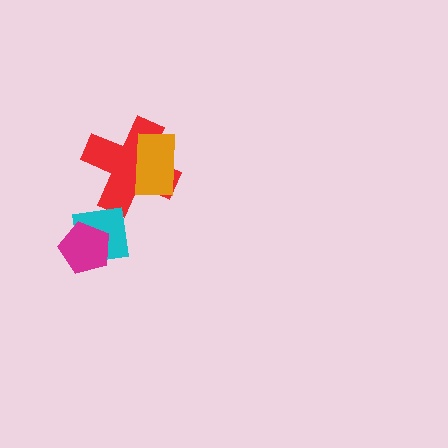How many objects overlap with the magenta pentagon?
1 object overlaps with the magenta pentagon.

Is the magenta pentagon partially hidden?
No, no other shape covers it.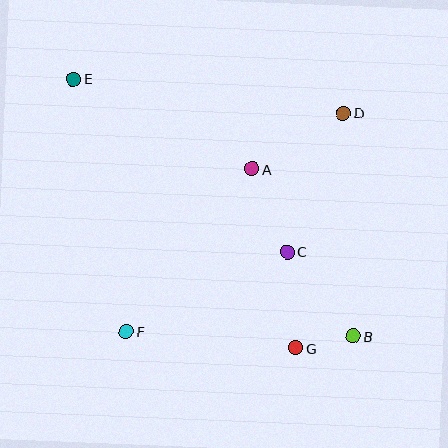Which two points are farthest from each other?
Points B and E are farthest from each other.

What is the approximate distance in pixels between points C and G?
The distance between C and G is approximately 96 pixels.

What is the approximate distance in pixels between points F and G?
The distance between F and G is approximately 170 pixels.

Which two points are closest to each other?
Points B and G are closest to each other.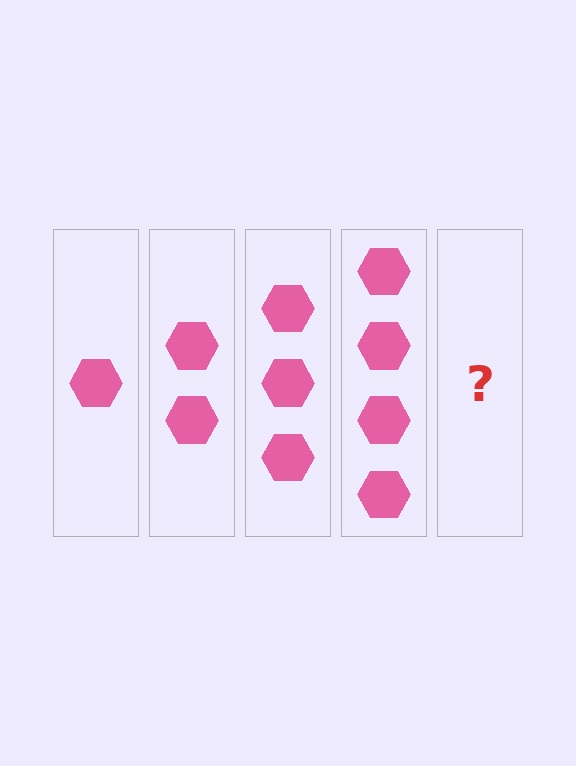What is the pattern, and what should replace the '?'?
The pattern is that each step adds one more hexagon. The '?' should be 5 hexagons.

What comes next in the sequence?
The next element should be 5 hexagons.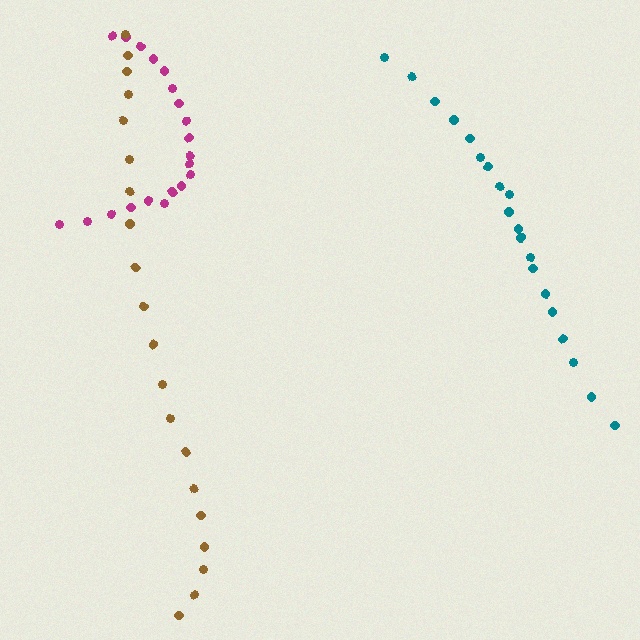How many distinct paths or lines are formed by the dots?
There are 3 distinct paths.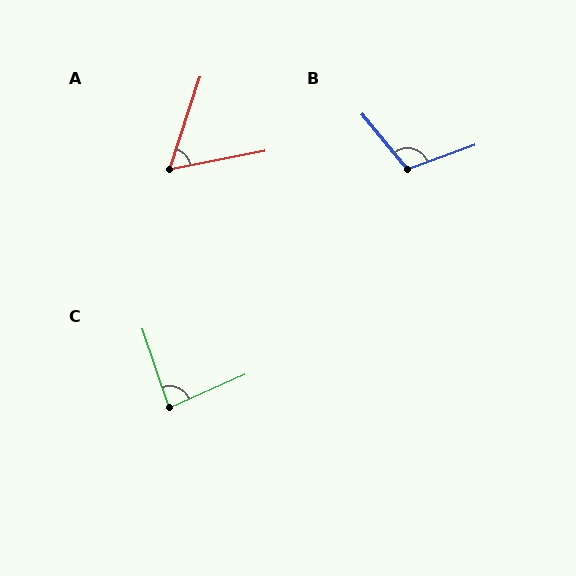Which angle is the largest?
B, at approximately 109 degrees.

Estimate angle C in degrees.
Approximately 84 degrees.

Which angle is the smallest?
A, at approximately 61 degrees.